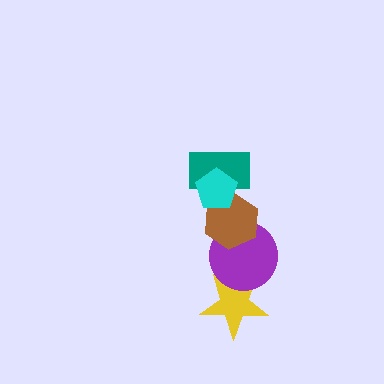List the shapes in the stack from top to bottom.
From top to bottom: the cyan pentagon, the teal rectangle, the brown hexagon, the purple circle, the yellow star.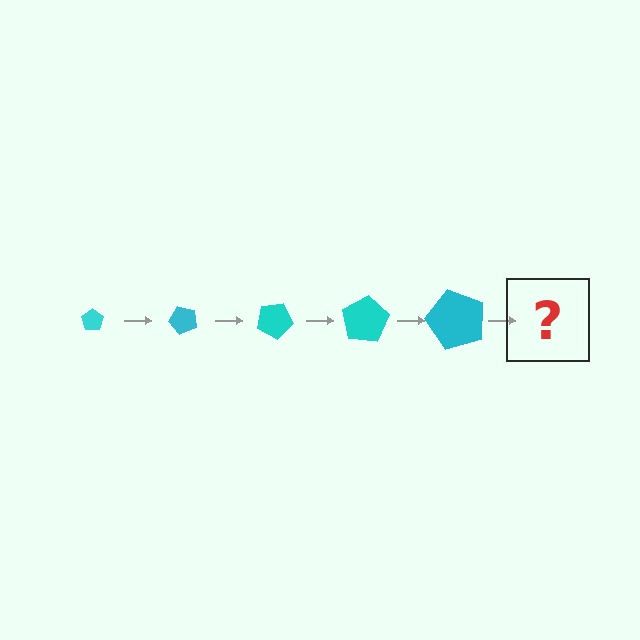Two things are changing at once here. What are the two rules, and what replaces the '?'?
The two rules are that the pentagon grows larger each step and it rotates 50 degrees each step. The '?' should be a pentagon, larger than the previous one and rotated 250 degrees from the start.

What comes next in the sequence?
The next element should be a pentagon, larger than the previous one and rotated 250 degrees from the start.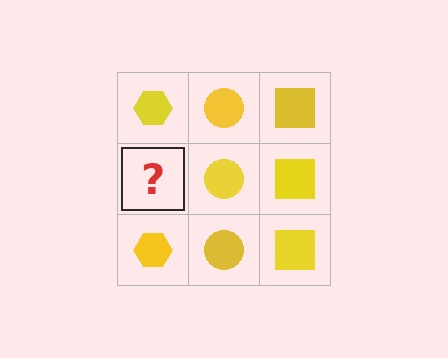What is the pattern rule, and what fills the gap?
The rule is that each column has a consistent shape. The gap should be filled with a yellow hexagon.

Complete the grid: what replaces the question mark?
The question mark should be replaced with a yellow hexagon.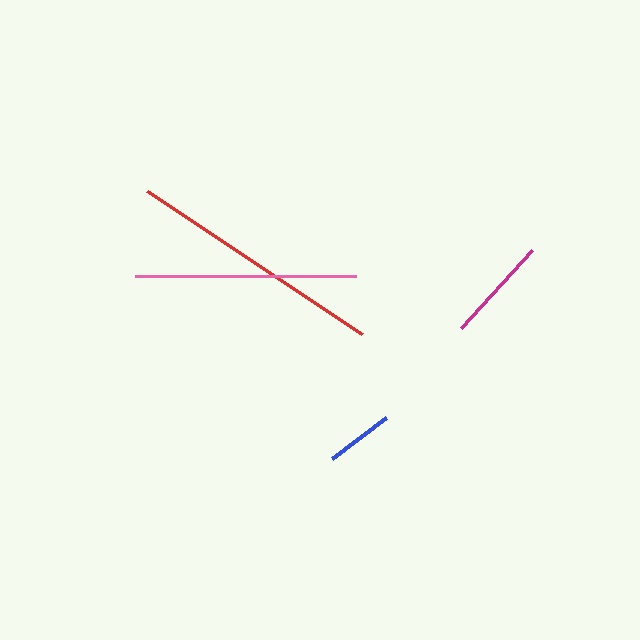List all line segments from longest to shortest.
From longest to shortest: red, pink, magenta, blue.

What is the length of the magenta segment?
The magenta segment is approximately 106 pixels long.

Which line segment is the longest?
The red line is the longest at approximately 258 pixels.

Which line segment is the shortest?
The blue line is the shortest at approximately 68 pixels.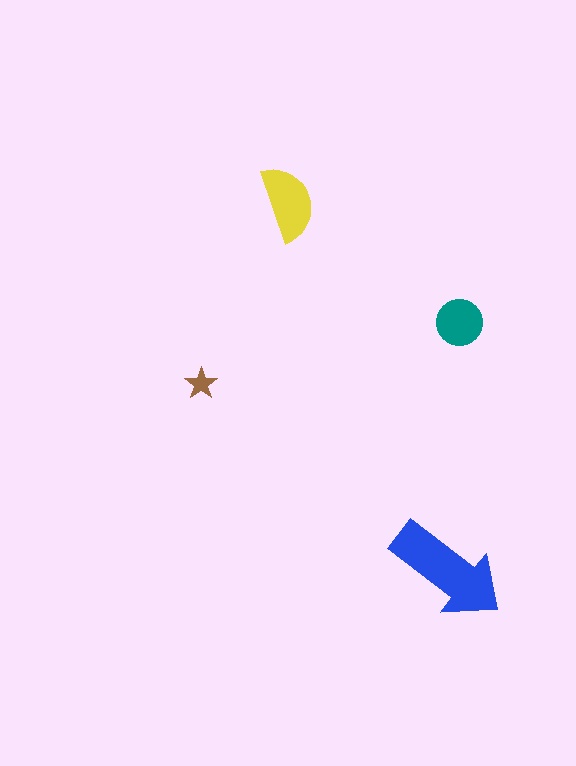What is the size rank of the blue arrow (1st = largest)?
1st.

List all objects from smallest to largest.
The brown star, the teal circle, the yellow semicircle, the blue arrow.